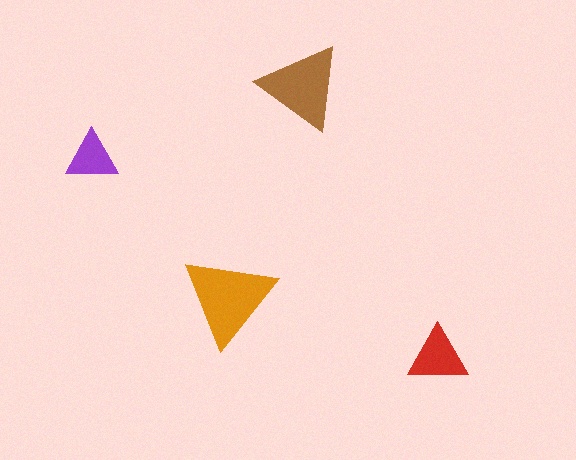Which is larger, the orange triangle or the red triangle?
The orange one.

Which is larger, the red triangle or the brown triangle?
The brown one.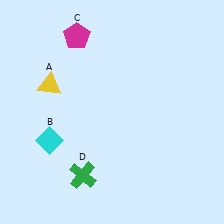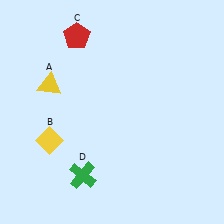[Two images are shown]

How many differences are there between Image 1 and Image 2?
There are 2 differences between the two images.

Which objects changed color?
B changed from cyan to yellow. C changed from magenta to red.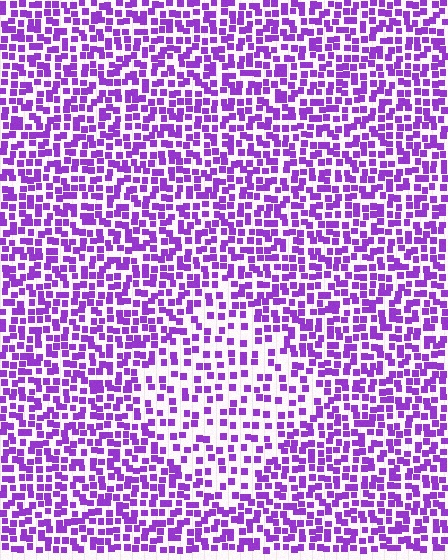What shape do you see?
I see a diamond.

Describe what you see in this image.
The image contains small purple elements arranged at two different densities. A diamond-shaped region is visible where the elements are less densely packed than the surrounding area.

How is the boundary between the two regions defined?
The boundary is defined by a change in element density (approximately 1.9x ratio). All elements are the same color, size, and shape.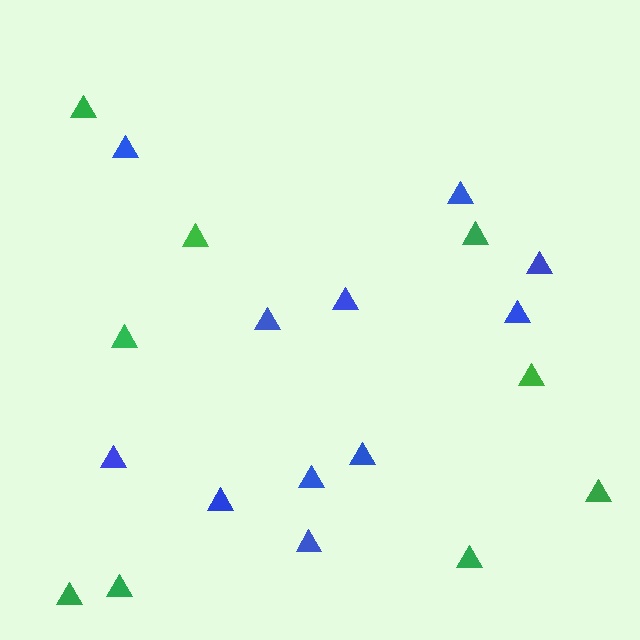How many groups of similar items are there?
There are 2 groups: one group of green triangles (9) and one group of blue triangles (11).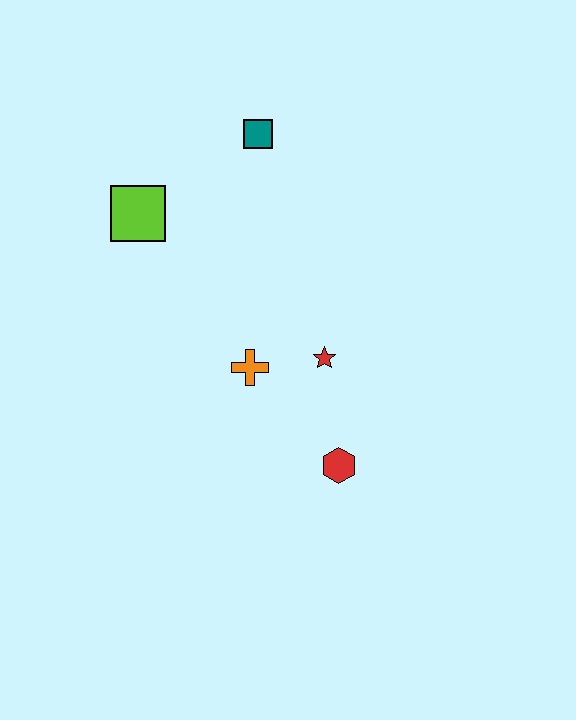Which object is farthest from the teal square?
The red hexagon is farthest from the teal square.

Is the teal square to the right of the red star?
No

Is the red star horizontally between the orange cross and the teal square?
No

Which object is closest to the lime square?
The teal square is closest to the lime square.